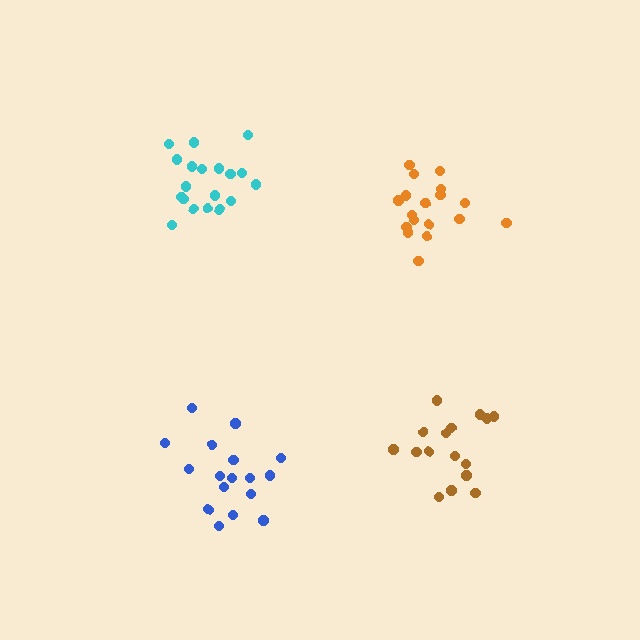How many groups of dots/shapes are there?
There are 4 groups.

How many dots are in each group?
Group 1: 17 dots, Group 2: 19 dots, Group 3: 16 dots, Group 4: 18 dots (70 total).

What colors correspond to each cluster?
The clusters are colored: blue, cyan, brown, orange.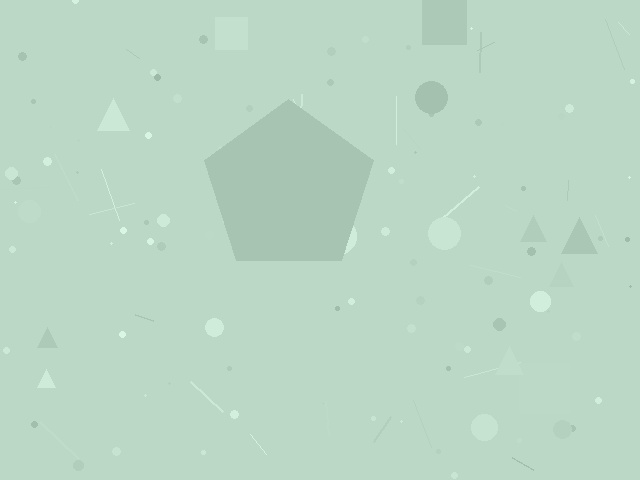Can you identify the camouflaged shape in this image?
The camouflaged shape is a pentagon.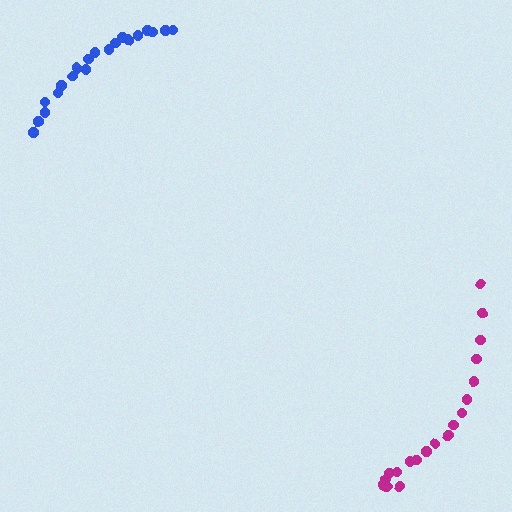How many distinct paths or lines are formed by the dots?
There are 2 distinct paths.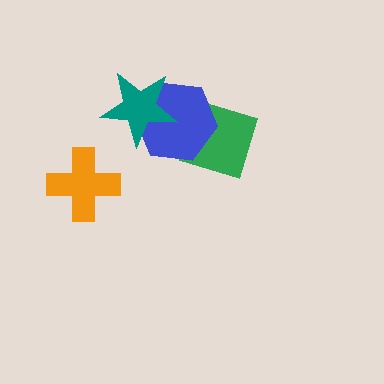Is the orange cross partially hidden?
No, no other shape covers it.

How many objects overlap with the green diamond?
1 object overlaps with the green diamond.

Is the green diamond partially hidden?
Yes, it is partially covered by another shape.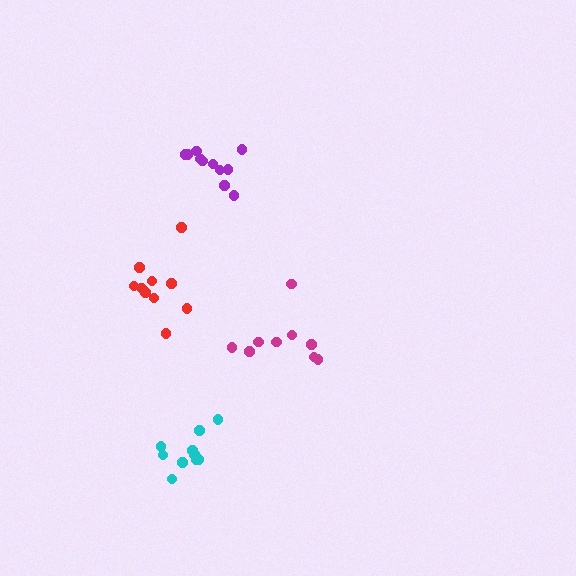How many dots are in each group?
Group 1: 11 dots, Group 2: 9 dots, Group 3: 10 dots, Group 4: 10 dots (40 total).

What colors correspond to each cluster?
The clusters are colored: purple, magenta, cyan, red.